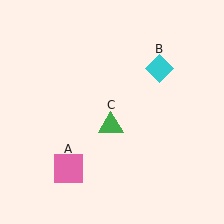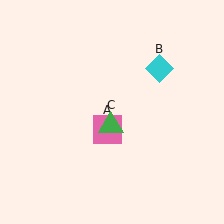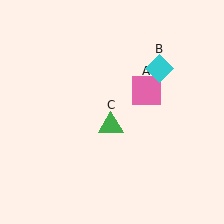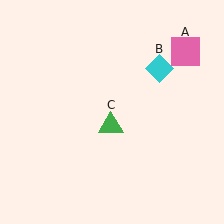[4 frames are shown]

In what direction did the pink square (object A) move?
The pink square (object A) moved up and to the right.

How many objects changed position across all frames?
1 object changed position: pink square (object A).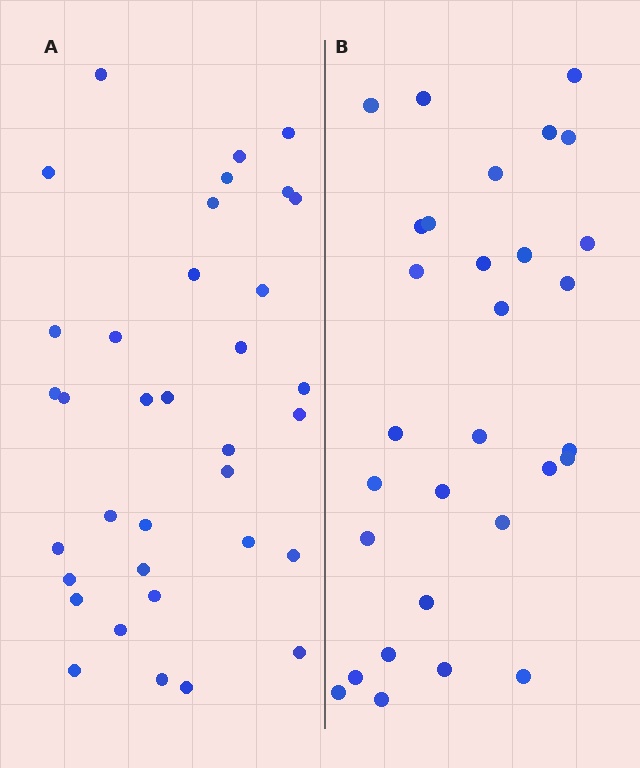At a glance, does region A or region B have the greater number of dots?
Region A (the left region) has more dots.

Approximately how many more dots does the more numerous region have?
Region A has about 5 more dots than region B.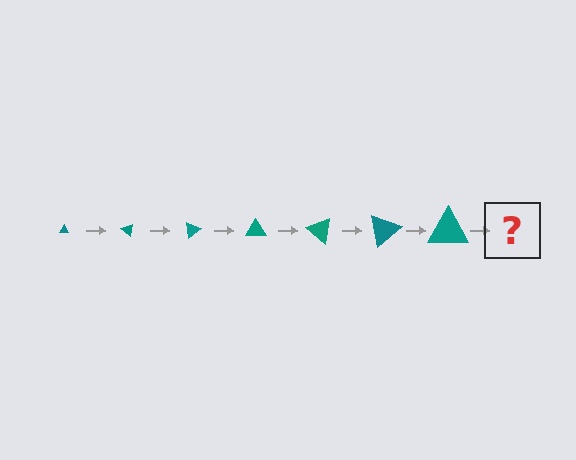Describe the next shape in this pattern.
It should be a triangle, larger than the previous one and rotated 280 degrees from the start.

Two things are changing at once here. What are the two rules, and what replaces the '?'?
The two rules are that the triangle grows larger each step and it rotates 40 degrees each step. The '?' should be a triangle, larger than the previous one and rotated 280 degrees from the start.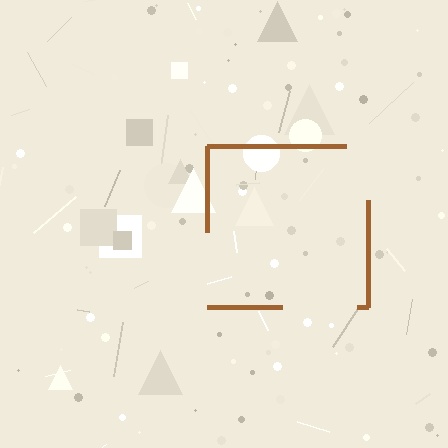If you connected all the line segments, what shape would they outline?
They would outline a square.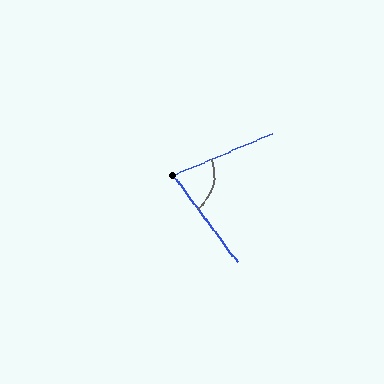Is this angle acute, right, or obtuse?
It is acute.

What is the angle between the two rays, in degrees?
Approximately 76 degrees.